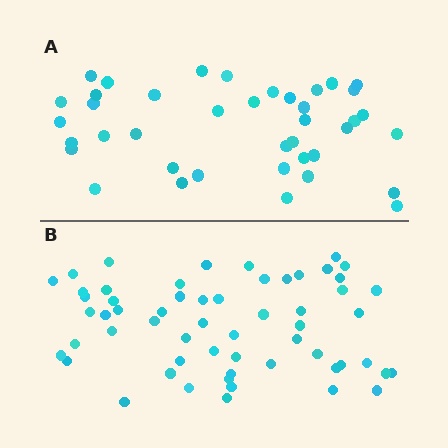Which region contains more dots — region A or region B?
Region B (the bottom region) has more dots.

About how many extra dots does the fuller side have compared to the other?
Region B has approximately 20 more dots than region A.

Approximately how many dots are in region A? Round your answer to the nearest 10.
About 40 dots.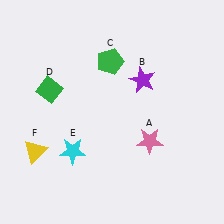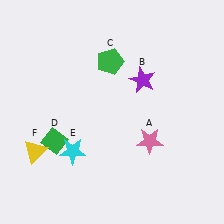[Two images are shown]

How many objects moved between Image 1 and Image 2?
1 object moved between the two images.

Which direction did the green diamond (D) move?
The green diamond (D) moved down.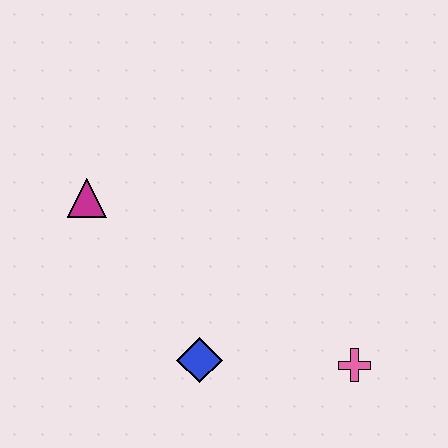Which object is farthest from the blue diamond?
The magenta triangle is farthest from the blue diamond.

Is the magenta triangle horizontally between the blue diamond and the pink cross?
No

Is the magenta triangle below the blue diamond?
No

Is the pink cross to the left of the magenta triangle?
No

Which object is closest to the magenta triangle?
The blue diamond is closest to the magenta triangle.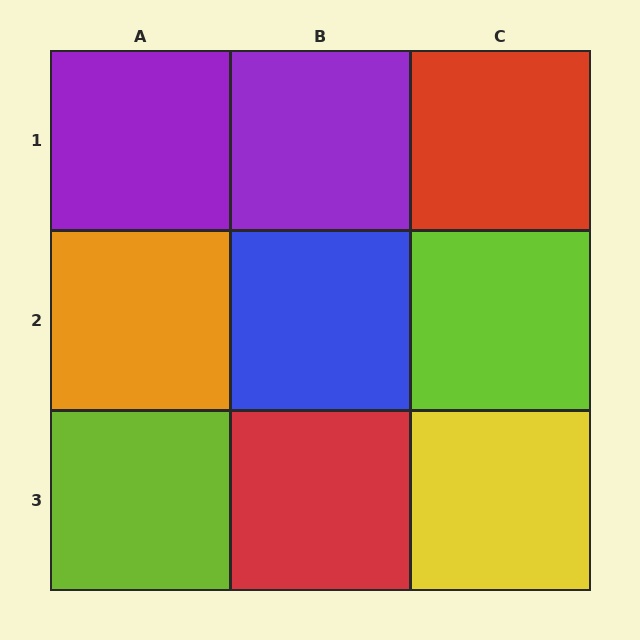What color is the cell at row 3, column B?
Red.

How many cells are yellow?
1 cell is yellow.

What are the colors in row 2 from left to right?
Orange, blue, lime.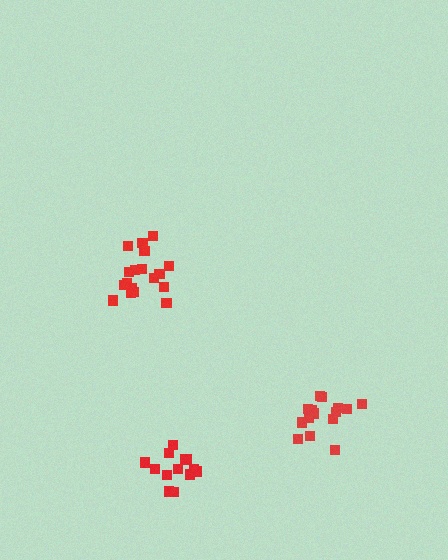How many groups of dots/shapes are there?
There are 3 groups.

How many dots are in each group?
Group 1: 14 dots, Group 2: 15 dots, Group 3: 18 dots (47 total).